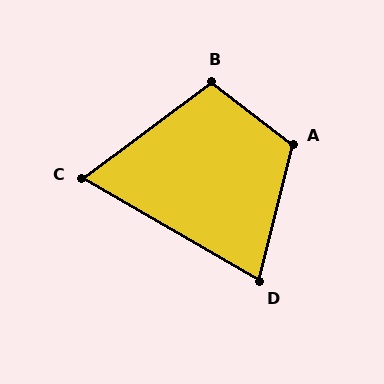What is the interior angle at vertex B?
Approximately 106 degrees (obtuse).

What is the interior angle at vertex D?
Approximately 74 degrees (acute).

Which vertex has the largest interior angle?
A, at approximately 114 degrees.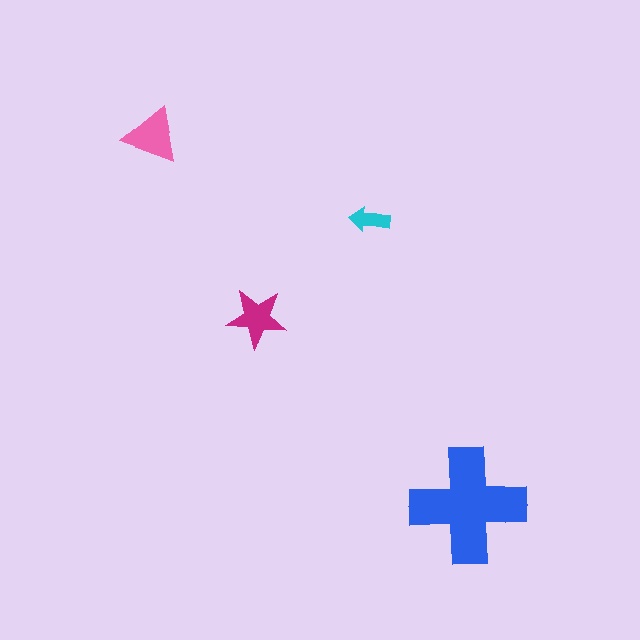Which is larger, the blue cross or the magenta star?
The blue cross.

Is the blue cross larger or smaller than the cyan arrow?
Larger.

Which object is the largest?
The blue cross.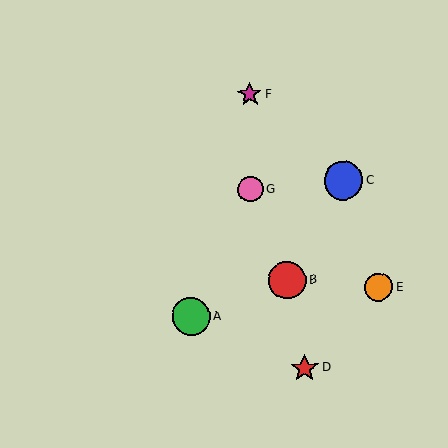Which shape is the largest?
The blue circle (labeled C) is the largest.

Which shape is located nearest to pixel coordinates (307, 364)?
The red star (labeled D) at (305, 368) is nearest to that location.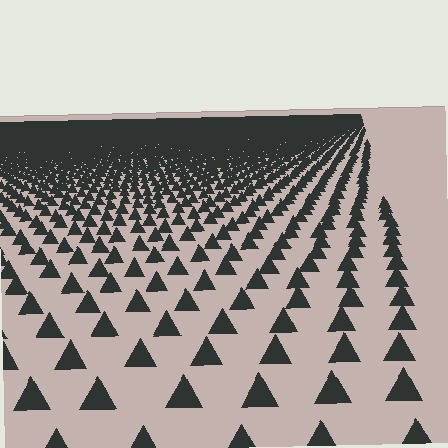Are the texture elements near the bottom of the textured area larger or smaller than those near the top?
Larger. Near the bottom, elements are closer to the viewer and appear at a bigger on-screen size.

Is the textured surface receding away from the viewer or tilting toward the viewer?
The surface is receding away from the viewer. Texture elements get smaller and denser toward the top.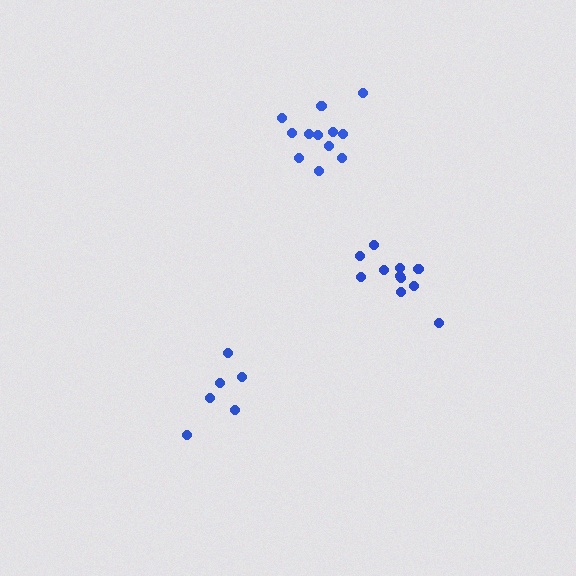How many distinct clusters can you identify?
There are 3 distinct clusters.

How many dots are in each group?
Group 1: 6 dots, Group 2: 12 dots, Group 3: 11 dots (29 total).